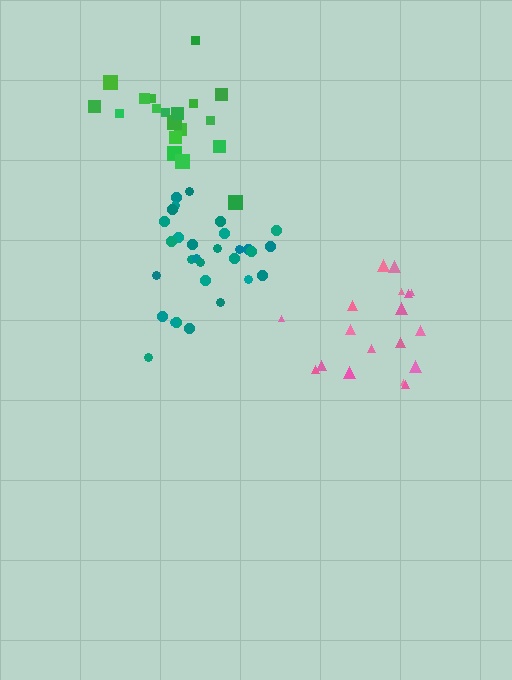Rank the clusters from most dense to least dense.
teal, green, pink.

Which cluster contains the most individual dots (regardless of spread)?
Teal (30).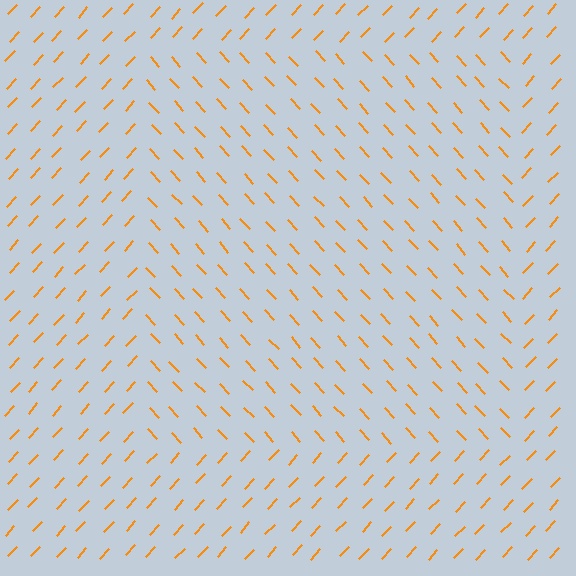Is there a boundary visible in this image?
Yes, there is a texture boundary formed by a change in line orientation.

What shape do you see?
I see a rectangle.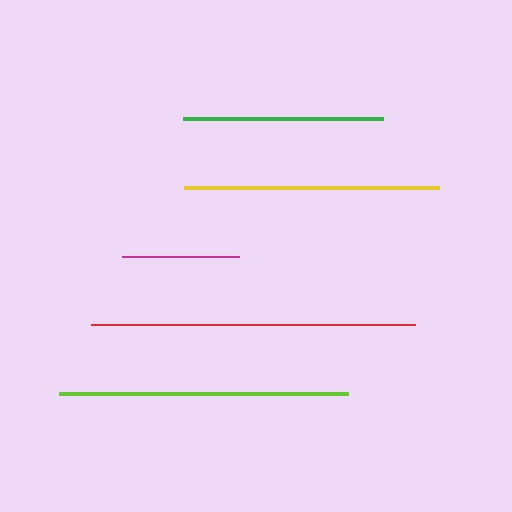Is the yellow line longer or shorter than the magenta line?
The yellow line is longer than the magenta line.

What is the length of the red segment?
The red segment is approximately 325 pixels long.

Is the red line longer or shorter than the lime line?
The red line is longer than the lime line.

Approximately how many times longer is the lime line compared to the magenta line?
The lime line is approximately 2.5 times the length of the magenta line.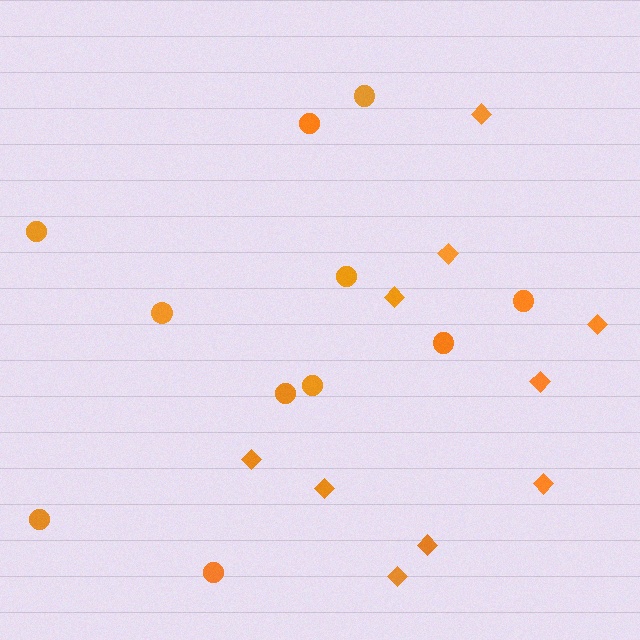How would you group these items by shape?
There are 2 groups: one group of diamonds (10) and one group of circles (11).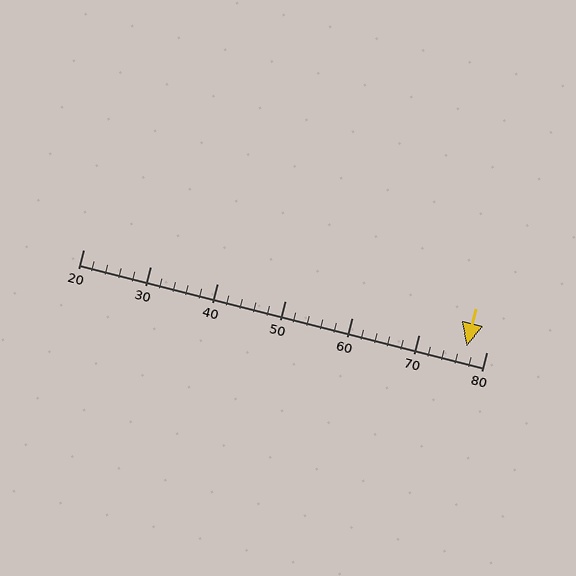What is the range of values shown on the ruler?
The ruler shows values from 20 to 80.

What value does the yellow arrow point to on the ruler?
The yellow arrow points to approximately 77.